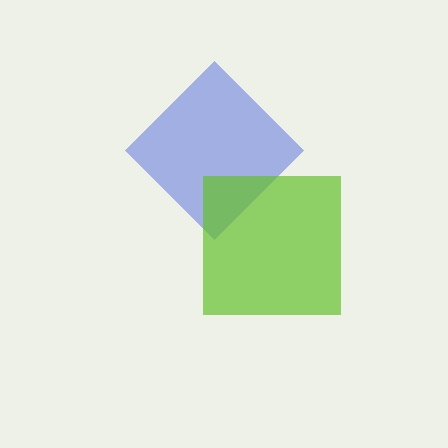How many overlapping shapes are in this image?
There are 2 overlapping shapes in the image.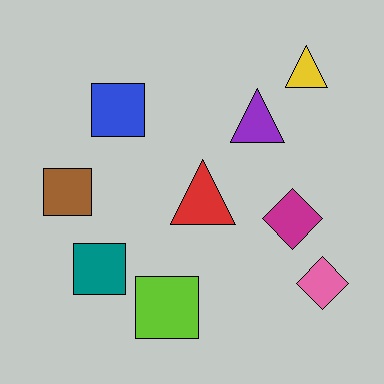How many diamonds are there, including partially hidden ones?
There are 2 diamonds.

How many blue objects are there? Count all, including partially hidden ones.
There is 1 blue object.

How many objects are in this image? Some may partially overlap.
There are 9 objects.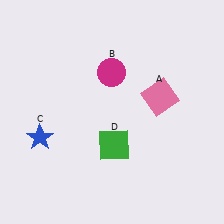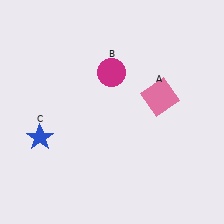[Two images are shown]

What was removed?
The green square (D) was removed in Image 2.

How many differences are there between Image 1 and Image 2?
There is 1 difference between the two images.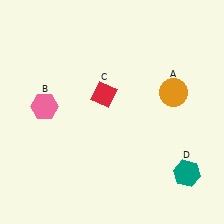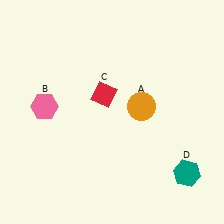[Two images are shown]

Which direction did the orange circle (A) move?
The orange circle (A) moved left.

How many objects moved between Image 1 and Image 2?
1 object moved between the two images.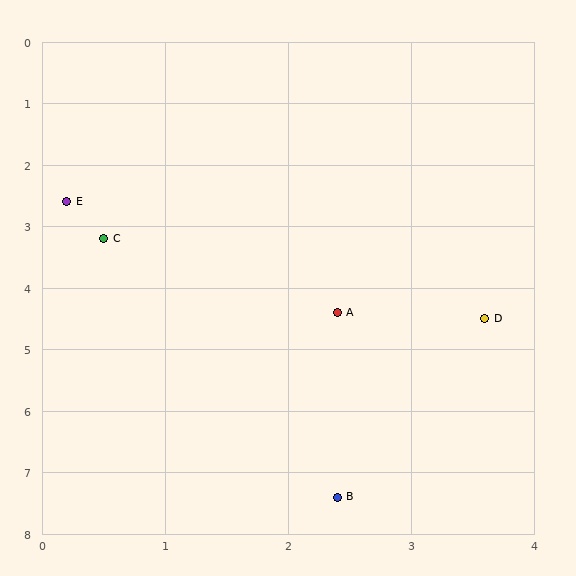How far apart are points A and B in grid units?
Points A and B are about 3.0 grid units apart.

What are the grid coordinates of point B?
Point B is at approximately (2.4, 7.4).